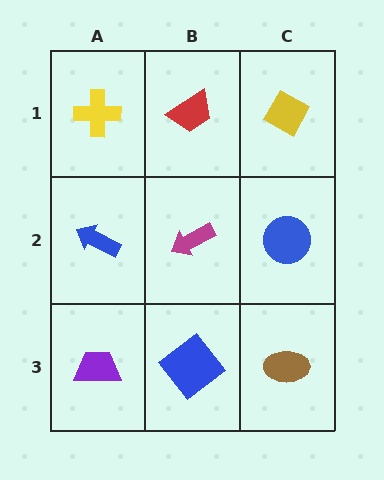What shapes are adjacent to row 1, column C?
A blue circle (row 2, column C), a red trapezoid (row 1, column B).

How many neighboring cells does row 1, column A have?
2.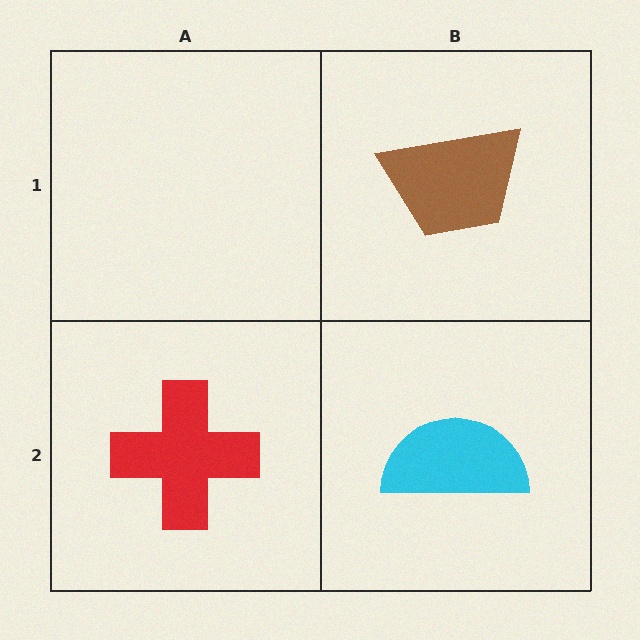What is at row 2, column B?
A cyan semicircle.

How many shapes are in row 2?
2 shapes.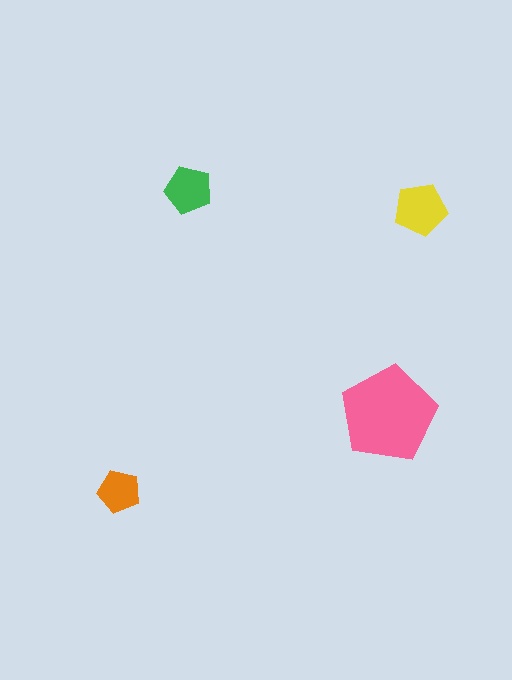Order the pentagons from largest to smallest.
the pink one, the yellow one, the green one, the orange one.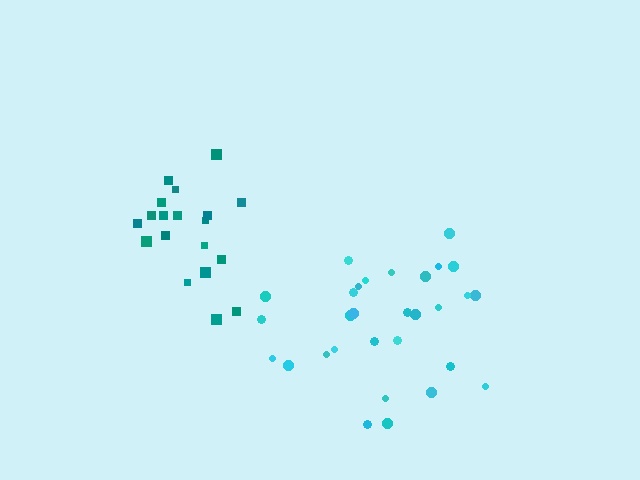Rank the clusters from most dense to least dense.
cyan, teal.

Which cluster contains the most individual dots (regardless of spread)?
Cyan (30).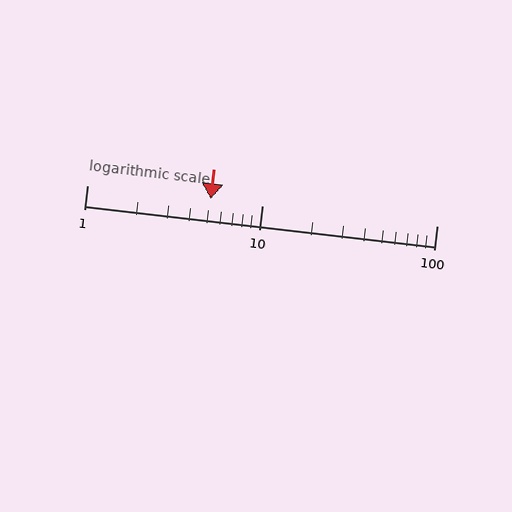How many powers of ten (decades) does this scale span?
The scale spans 2 decades, from 1 to 100.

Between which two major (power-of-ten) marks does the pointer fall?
The pointer is between 1 and 10.